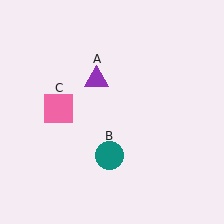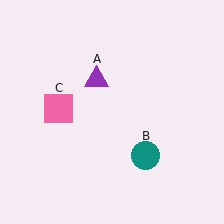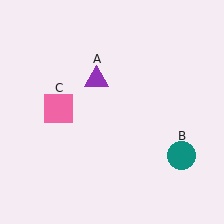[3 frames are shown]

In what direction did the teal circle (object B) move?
The teal circle (object B) moved right.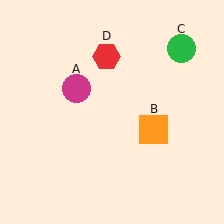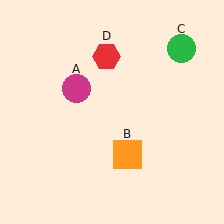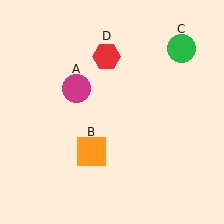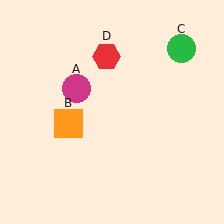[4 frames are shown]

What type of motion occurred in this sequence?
The orange square (object B) rotated clockwise around the center of the scene.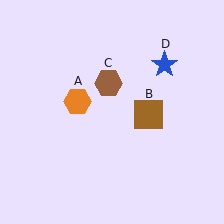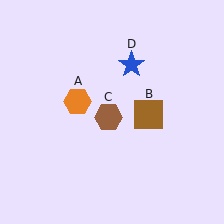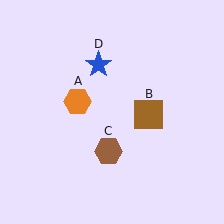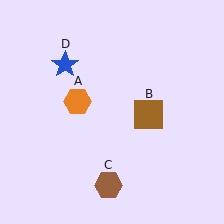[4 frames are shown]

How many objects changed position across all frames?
2 objects changed position: brown hexagon (object C), blue star (object D).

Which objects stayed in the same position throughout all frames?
Orange hexagon (object A) and brown square (object B) remained stationary.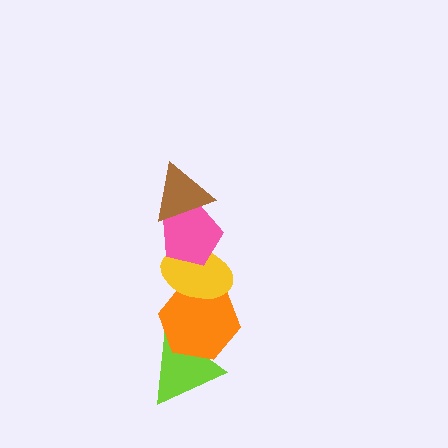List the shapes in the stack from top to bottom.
From top to bottom: the brown triangle, the pink pentagon, the yellow ellipse, the orange hexagon, the lime triangle.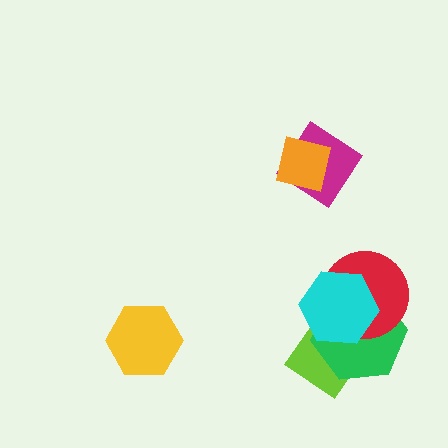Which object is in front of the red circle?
The cyan hexagon is in front of the red circle.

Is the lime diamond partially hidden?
Yes, it is partially covered by another shape.